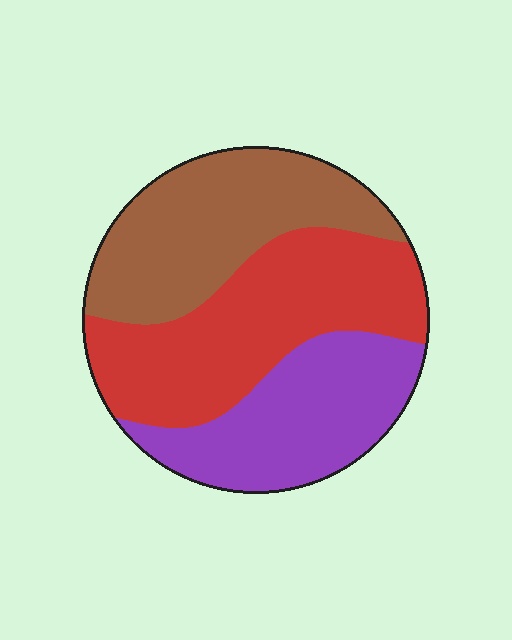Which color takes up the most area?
Red, at roughly 40%.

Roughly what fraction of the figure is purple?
Purple takes up about one quarter (1/4) of the figure.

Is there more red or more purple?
Red.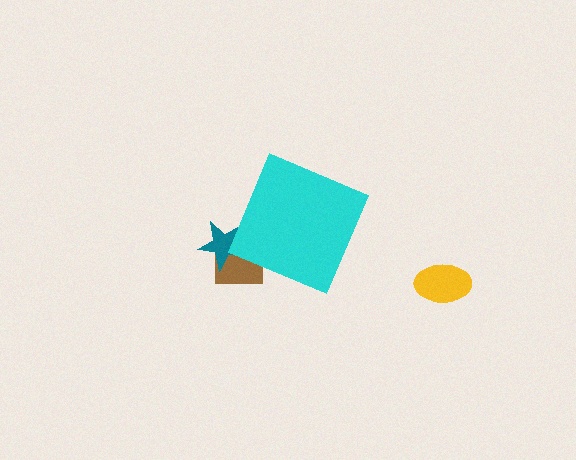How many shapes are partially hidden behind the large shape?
2 shapes are partially hidden.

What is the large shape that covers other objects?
A cyan diamond.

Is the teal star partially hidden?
Yes, the teal star is partially hidden behind the cyan diamond.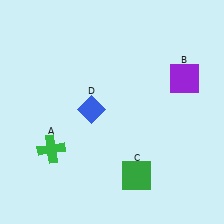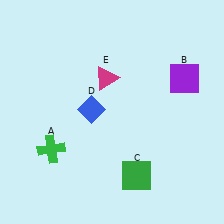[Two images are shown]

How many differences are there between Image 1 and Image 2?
There is 1 difference between the two images.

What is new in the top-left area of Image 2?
A magenta triangle (E) was added in the top-left area of Image 2.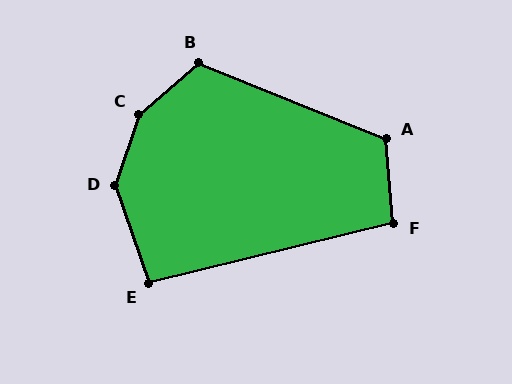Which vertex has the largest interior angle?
C, at approximately 148 degrees.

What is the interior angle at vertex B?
Approximately 118 degrees (obtuse).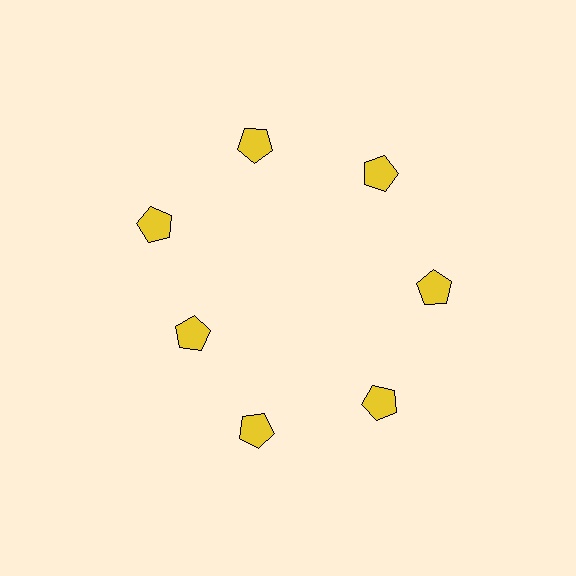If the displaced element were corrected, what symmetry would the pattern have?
It would have 7-fold rotational symmetry — the pattern would map onto itself every 51 degrees.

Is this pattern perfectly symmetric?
No. The 7 yellow pentagons are arranged in a ring, but one element near the 8 o'clock position is pulled inward toward the center, breaking the 7-fold rotational symmetry.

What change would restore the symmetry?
The symmetry would be restored by moving it outward, back onto the ring so that all 7 pentagons sit at equal angles and equal distance from the center.